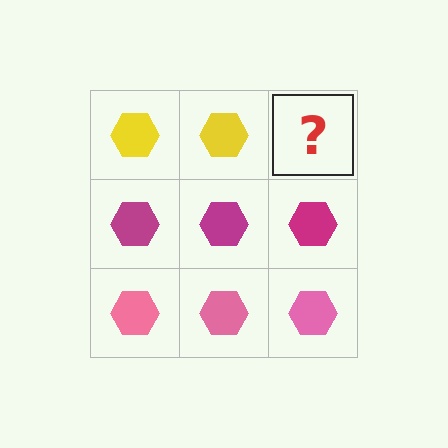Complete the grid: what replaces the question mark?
The question mark should be replaced with a yellow hexagon.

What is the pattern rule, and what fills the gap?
The rule is that each row has a consistent color. The gap should be filled with a yellow hexagon.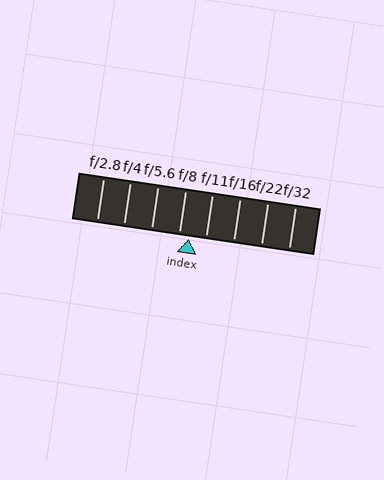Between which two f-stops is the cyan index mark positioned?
The index mark is between f/8 and f/11.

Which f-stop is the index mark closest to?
The index mark is closest to f/8.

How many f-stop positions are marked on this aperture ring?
There are 8 f-stop positions marked.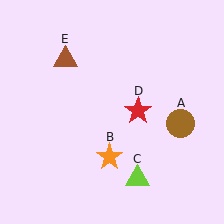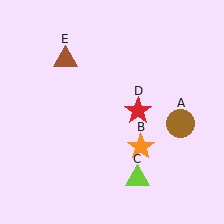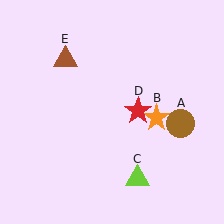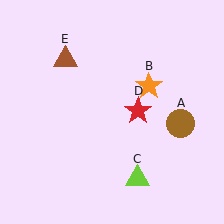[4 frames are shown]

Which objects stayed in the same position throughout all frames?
Brown circle (object A) and lime triangle (object C) and red star (object D) and brown triangle (object E) remained stationary.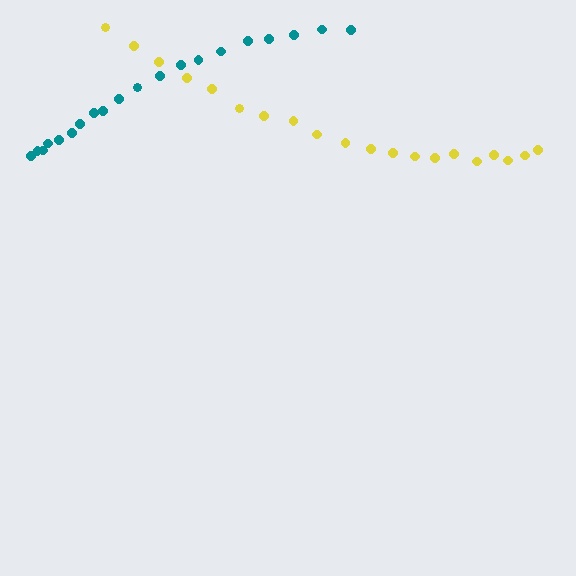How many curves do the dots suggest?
There are 2 distinct paths.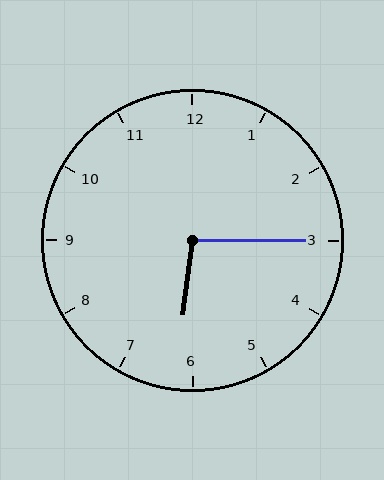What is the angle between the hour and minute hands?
Approximately 98 degrees.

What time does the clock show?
6:15.